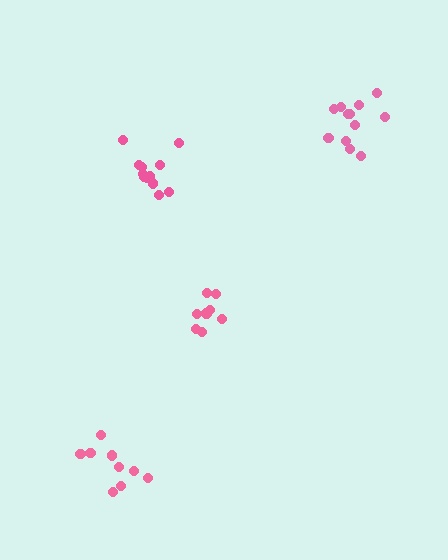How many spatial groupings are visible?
There are 4 spatial groupings.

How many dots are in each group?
Group 1: 9 dots, Group 2: 8 dots, Group 3: 12 dots, Group 4: 13 dots (42 total).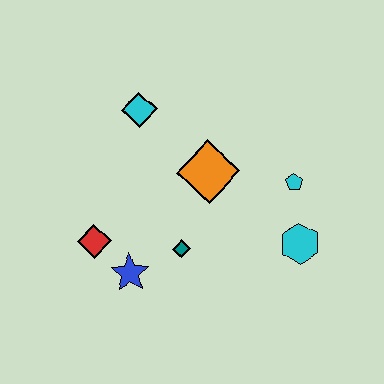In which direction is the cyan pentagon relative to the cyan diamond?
The cyan pentagon is to the right of the cyan diamond.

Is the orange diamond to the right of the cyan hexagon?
No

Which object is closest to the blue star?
The red diamond is closest to the blue star.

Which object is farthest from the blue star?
The cyan pentagon is farthest from the blue star.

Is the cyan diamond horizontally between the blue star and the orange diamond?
Yes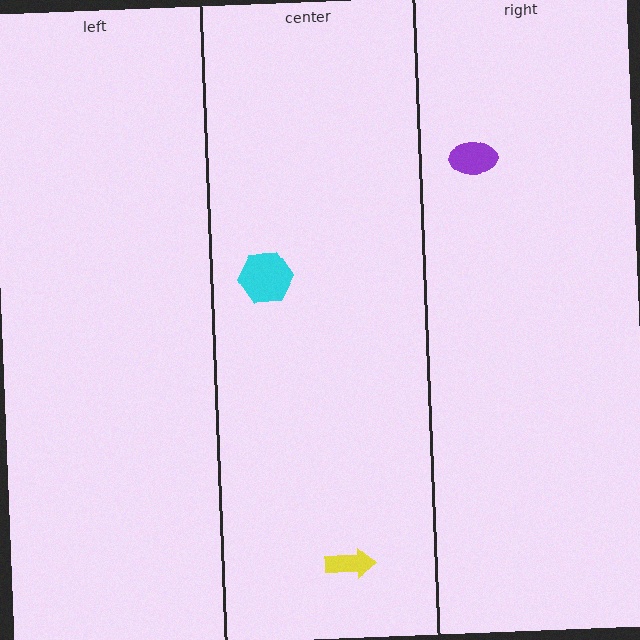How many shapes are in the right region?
1.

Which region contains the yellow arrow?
The center region.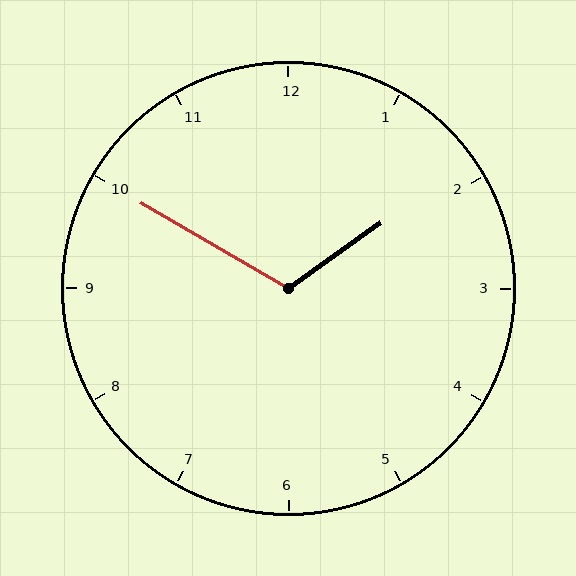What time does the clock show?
1:50.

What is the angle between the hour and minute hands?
Approximately 115 degrees.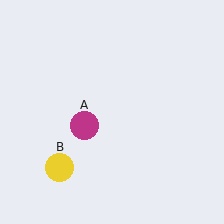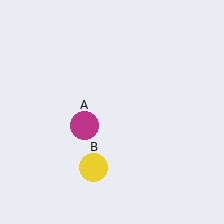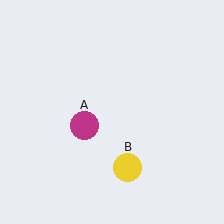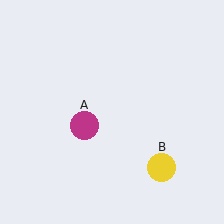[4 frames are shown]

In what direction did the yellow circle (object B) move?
The yellow circle (object B) moved right.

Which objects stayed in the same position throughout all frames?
Magenta circle (object A) remained stationary.